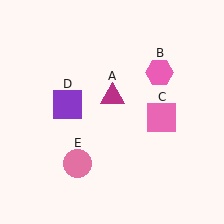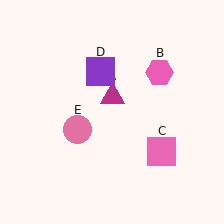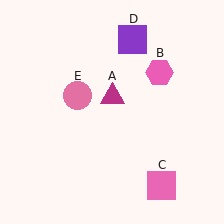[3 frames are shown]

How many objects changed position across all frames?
3 objects changed position: pink square (object C), purple square (object D), pink circle (object E).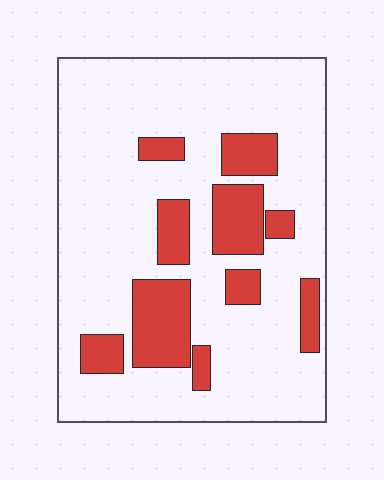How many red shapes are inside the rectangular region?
10.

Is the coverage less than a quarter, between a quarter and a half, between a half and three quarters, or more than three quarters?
Less than a quarter.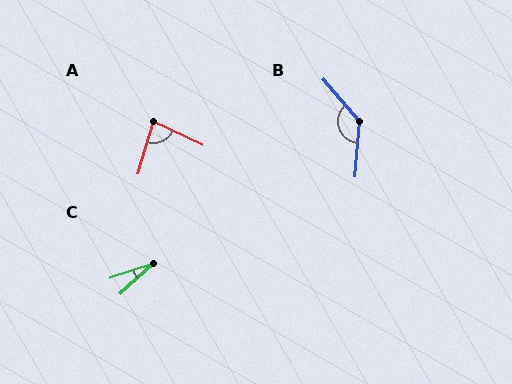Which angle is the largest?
B, at approximately 135 degrees.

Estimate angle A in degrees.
Approximately 81 degrees.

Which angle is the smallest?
C, at approximately 24 degrees.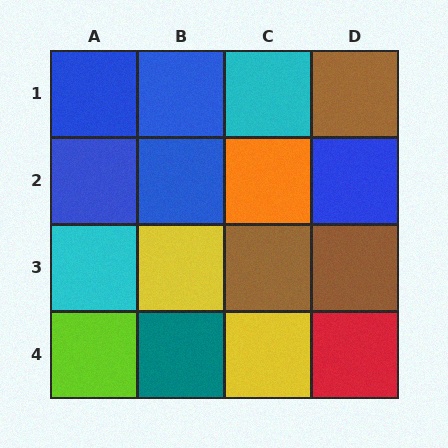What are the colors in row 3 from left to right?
Cyan, yellow, brown, brown.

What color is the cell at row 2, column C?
Orange.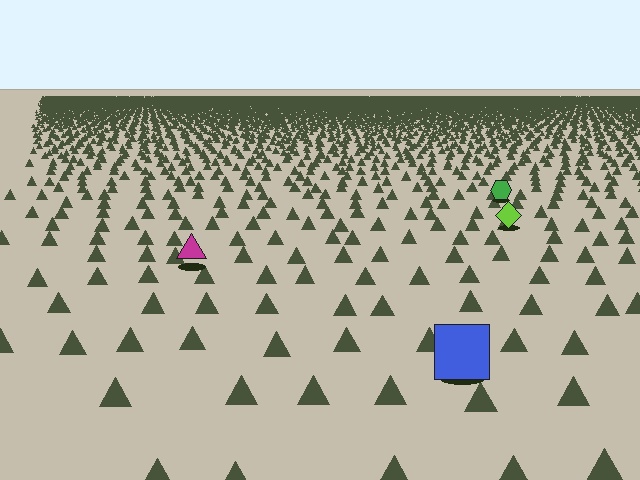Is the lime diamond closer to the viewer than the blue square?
No. The blue square is closer — you can tell from the texture gradient: the ground texture is coarser near it.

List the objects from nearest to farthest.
From nearest to farthest: the blue square, the magenta triangle, the lime diamond, the green hexagon.